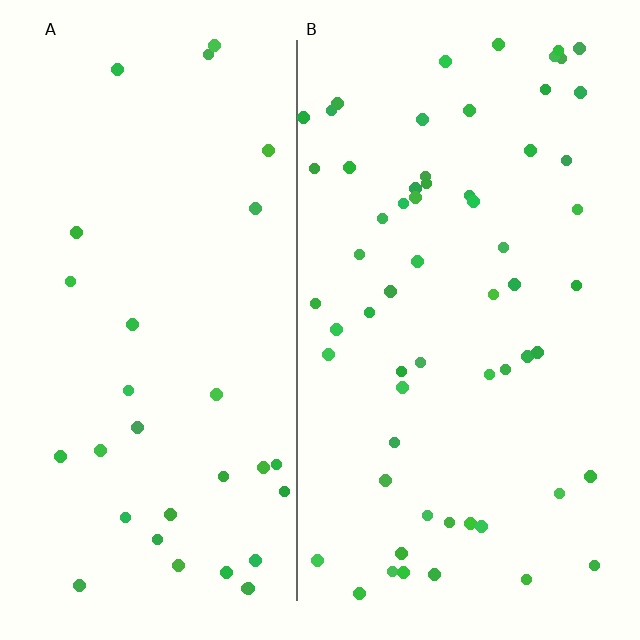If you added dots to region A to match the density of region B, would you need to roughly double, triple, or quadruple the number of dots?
Approximately double.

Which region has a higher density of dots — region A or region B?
B (the right).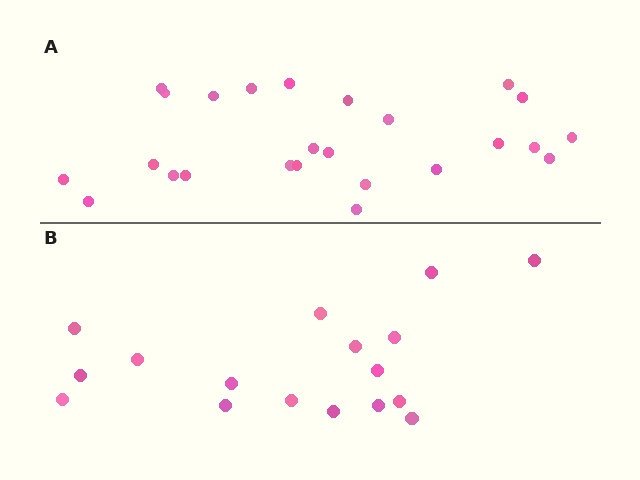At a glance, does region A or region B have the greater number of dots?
Region A (the top region) has more dots.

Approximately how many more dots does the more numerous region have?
Region A has roughly 8 or so more dots than region B.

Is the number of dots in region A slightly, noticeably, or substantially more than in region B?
Region A has substantially more. The ratio is roughly 1.5 to 1.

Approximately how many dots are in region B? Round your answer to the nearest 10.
About 20 dots. (The exact count is 17, which rounds to 20.)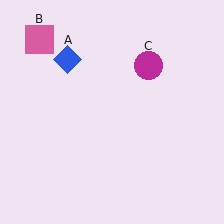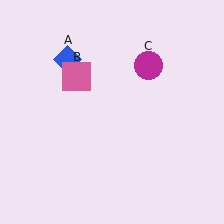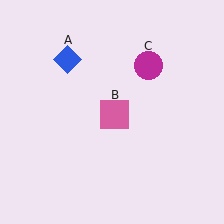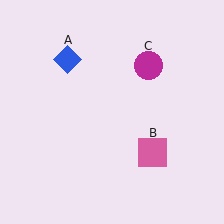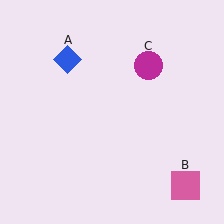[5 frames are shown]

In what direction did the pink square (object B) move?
The pink square (object B) moved down and to the right.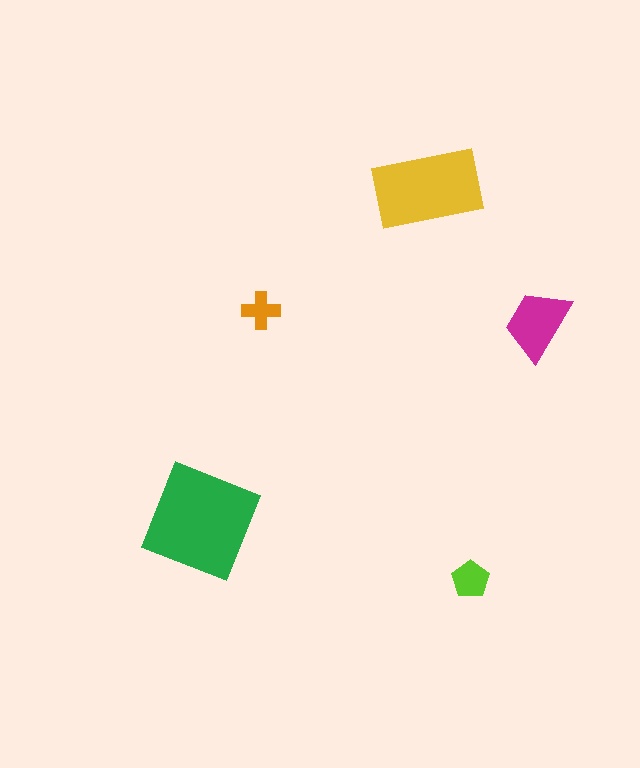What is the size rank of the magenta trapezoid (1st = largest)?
3rd.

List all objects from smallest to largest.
The orange cross, the lime pentagon, the magenta trapezoid, the yellow rectangle, the green diamond.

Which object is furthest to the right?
The magenta trapezoid is rightmost.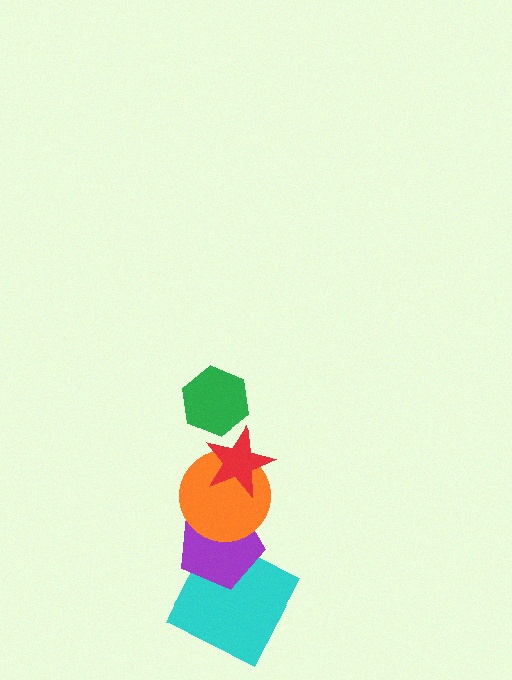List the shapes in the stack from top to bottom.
From top to bottom: the green hexagon, the red star, the orange circle, the purple pentagon, the cyan square.